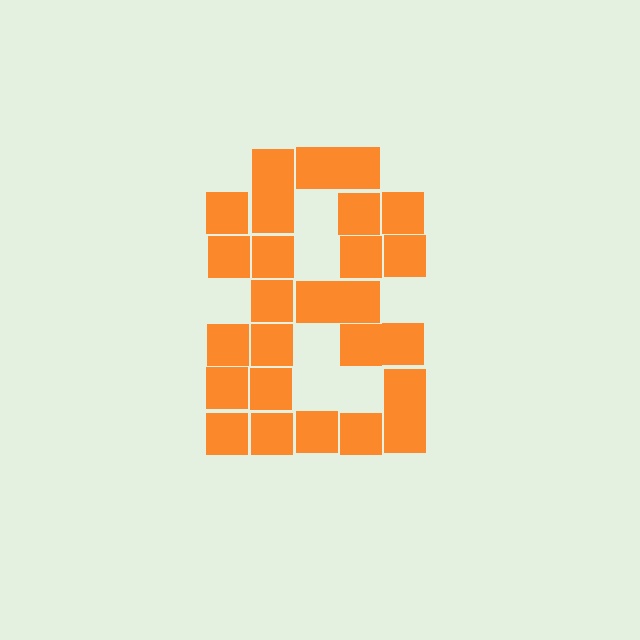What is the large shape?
The large shape is the digit 8.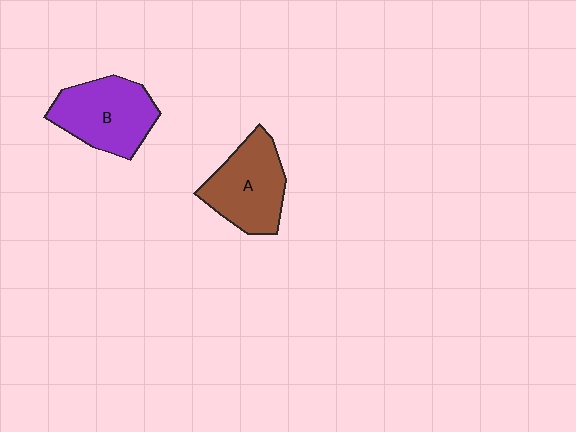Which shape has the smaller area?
Shape A (brown).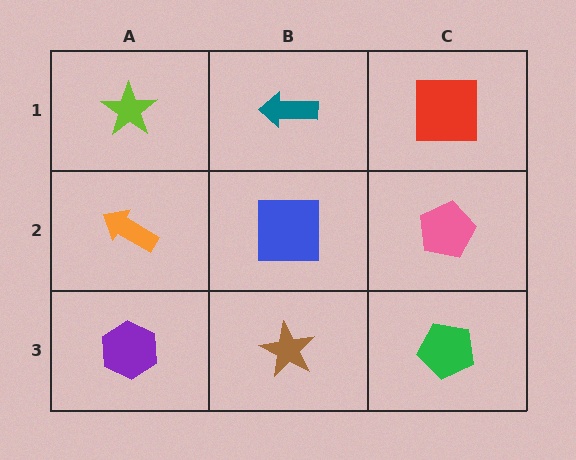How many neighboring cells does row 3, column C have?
2.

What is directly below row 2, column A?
A purple hexagon.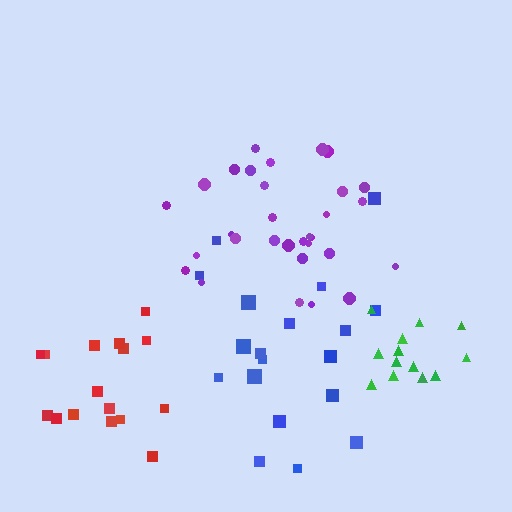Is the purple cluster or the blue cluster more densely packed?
Purple.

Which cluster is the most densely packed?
Green.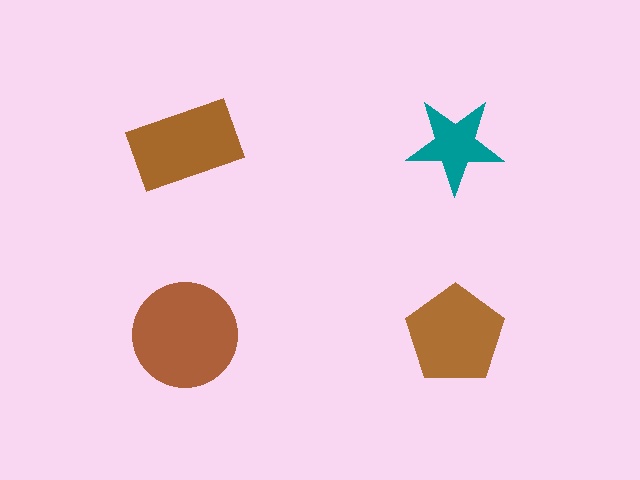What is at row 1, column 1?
A brown rectangle.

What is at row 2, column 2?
A brown pentagon.